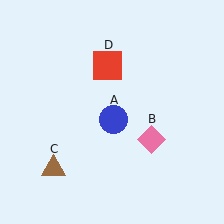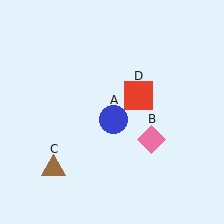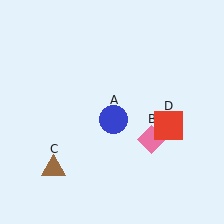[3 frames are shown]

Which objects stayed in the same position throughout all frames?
Blue circle (object A) and pink diamond (object B) and brown triangle (object C) remained stationary.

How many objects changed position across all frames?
1 object changed position: red square (object D).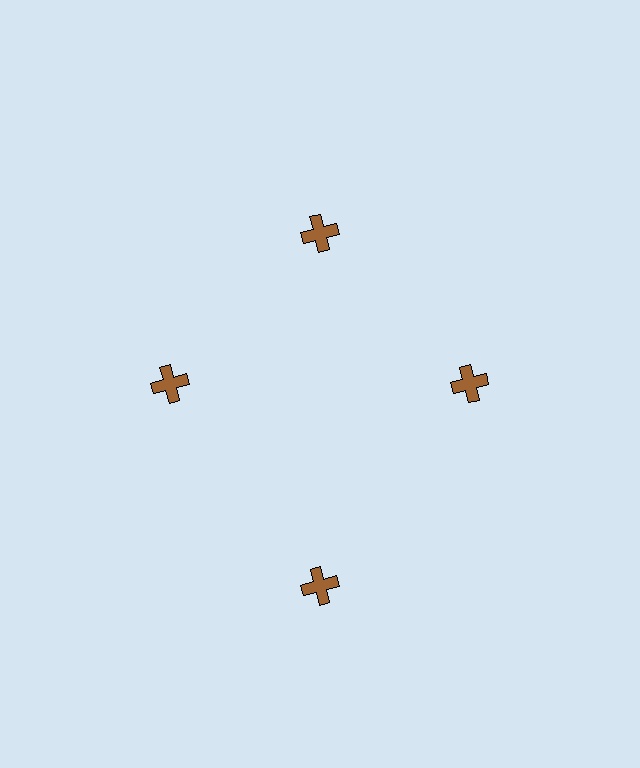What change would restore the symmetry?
The symmetry would be restored by moving it inward, back onto the ring so that all 4 crosses sit at equal angles and equal distance from the center.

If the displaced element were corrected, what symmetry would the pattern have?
It would have 4-fold rotational symmetry — the pattern would map onto itself every 90 degrees.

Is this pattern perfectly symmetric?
No. The 4 brown crosses are arranged in a ring, but one element near the 6 o'clock position is pushed outward from the center, breaking the 4-fold rotational symmetry.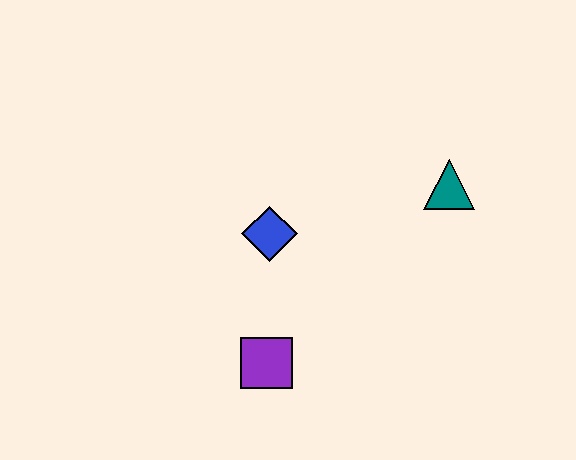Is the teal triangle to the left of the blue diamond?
No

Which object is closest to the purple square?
The blue diamond is closest to the purple square.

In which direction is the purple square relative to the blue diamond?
The purple square is below the blue diamond.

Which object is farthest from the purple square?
The teal triangle is farthest from the purple square.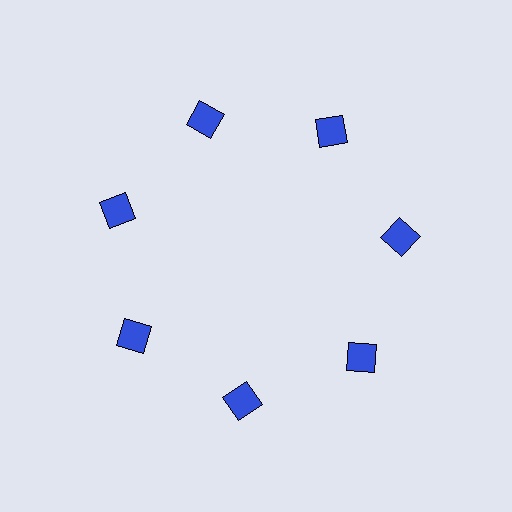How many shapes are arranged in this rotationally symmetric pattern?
There are 7 shapes, arranged in 7 groups of 1.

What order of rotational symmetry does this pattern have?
This pattern has 7-fold rotational symmetry.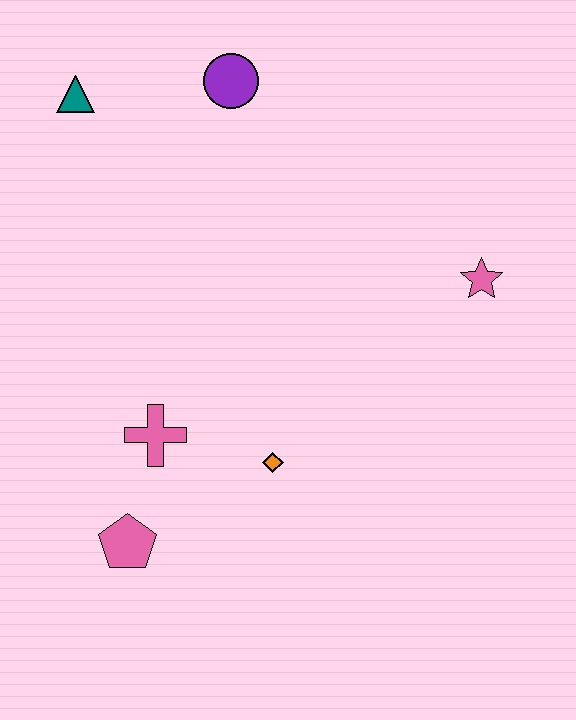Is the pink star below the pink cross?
No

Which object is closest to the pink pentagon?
The pink cross is closest to the pink pentagon.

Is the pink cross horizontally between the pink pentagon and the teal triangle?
No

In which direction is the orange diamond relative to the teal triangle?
The orange diamond is below the teal triangle.